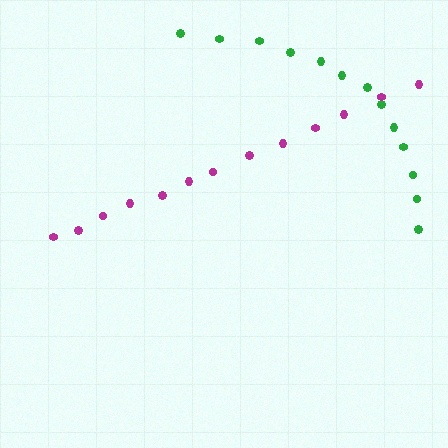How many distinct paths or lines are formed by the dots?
There are 2 distinct paths.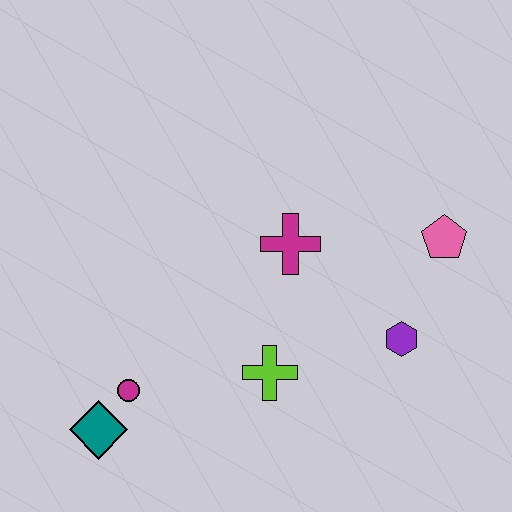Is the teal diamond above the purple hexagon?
No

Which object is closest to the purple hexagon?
The pink pentagon is closest to the purple hexagon.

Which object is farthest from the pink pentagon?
The teal diamond is farthest from the pink pentagon.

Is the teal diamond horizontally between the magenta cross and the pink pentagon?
No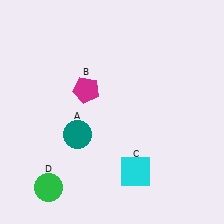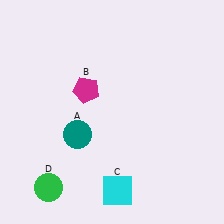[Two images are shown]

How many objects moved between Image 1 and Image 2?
1 object moved between the two images.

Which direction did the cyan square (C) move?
The cyan square (C) moved down.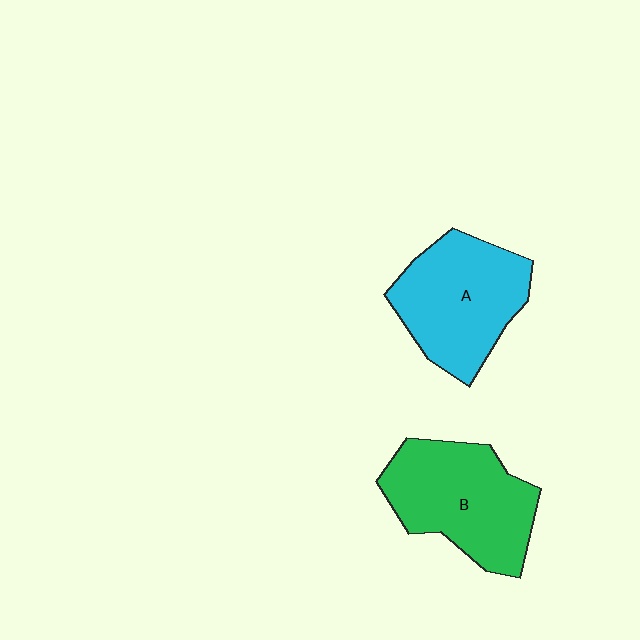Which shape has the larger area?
Shape B (green).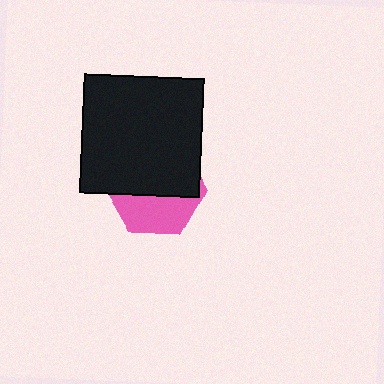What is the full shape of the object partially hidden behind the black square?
The partially hidden object is a pink hexagon.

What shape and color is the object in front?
The object in front is a black square.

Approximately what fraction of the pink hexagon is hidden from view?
Roughly 59% of the pink hexagon is hidden behind the black square.